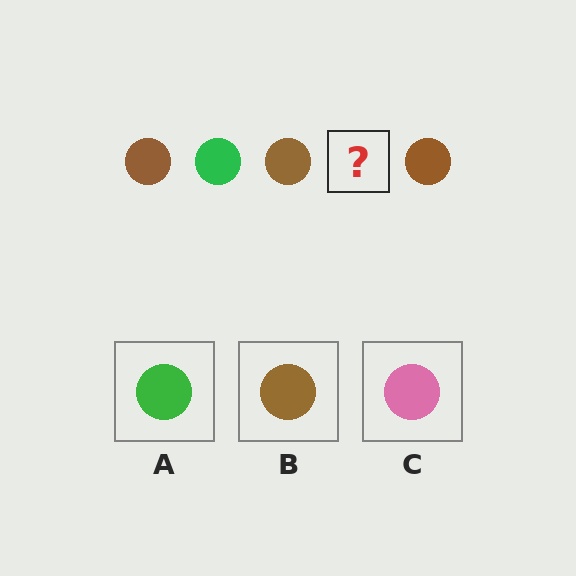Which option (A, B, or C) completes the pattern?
A.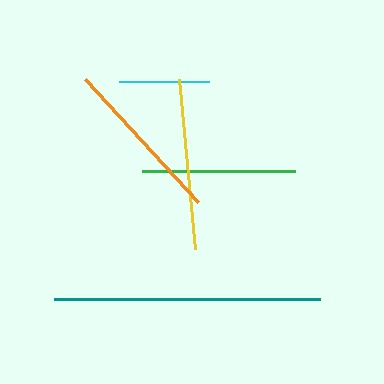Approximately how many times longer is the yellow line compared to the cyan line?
The yellow line is approximately 1.9 times the length of the cyan line.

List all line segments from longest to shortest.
From longest to shortest: teal, yellow, orange, green, cyan.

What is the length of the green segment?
The green segment is approximately 154 pixels long.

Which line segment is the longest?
The teal line is the longest at approximately 266 pixels.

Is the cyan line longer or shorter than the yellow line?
The yellow line is longer than the cyan line.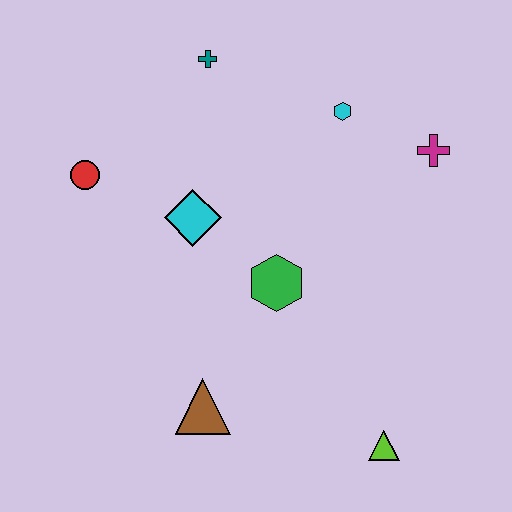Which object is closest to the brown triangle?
The green hexagon is closest to the brown triangle.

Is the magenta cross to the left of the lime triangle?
No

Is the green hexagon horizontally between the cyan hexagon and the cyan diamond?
Yes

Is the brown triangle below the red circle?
Yes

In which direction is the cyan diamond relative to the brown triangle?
The cyan diamond is above the brown triangle.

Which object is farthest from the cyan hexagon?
The lime triangle is farthest from the cyan hexagon.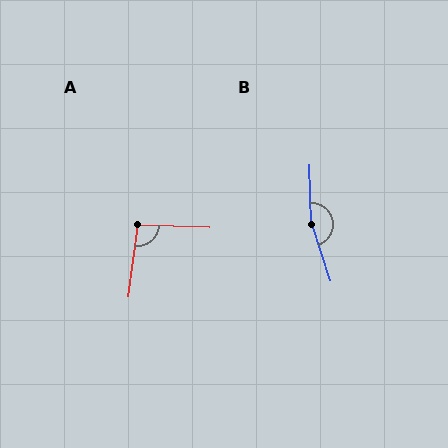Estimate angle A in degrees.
Approximately 95 degrees.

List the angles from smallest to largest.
A (95°), B (163°).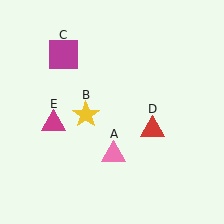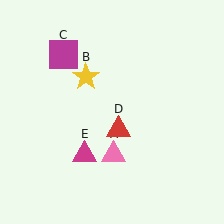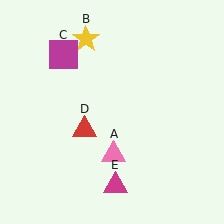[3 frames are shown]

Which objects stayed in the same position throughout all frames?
Pink triangle (object A) and magenta square (object C) remained stationary.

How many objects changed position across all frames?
3 objects changed position: yellow star (object B), red triangle (object D), magenta triangle (object E).